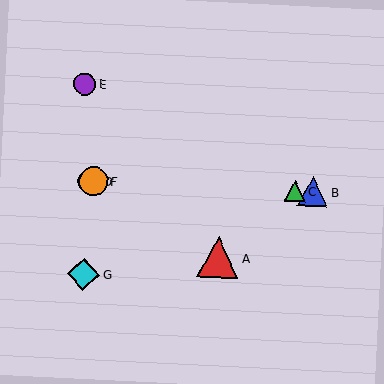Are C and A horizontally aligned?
No, C is at y≈191 and A is at y≈257.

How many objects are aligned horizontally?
4 objects (B, C, D, F) are aligned horizontally.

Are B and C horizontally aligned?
Yes, both are at y≈192.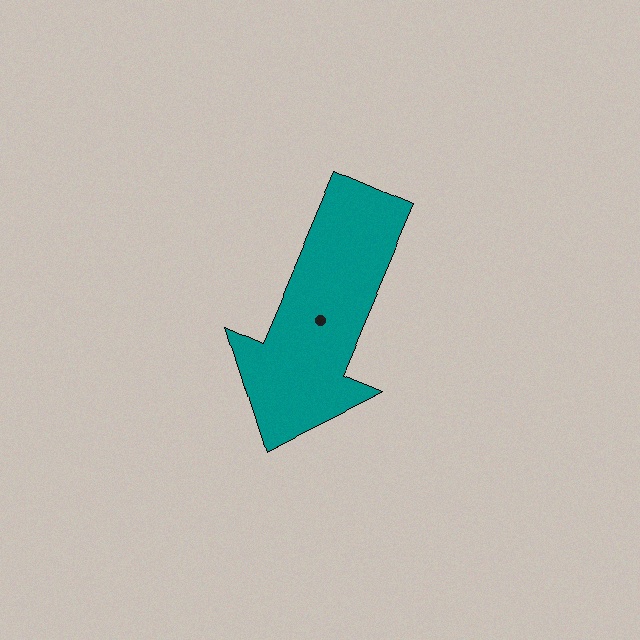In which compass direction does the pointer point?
Southwest.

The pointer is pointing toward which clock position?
Roughly 7 o'clock.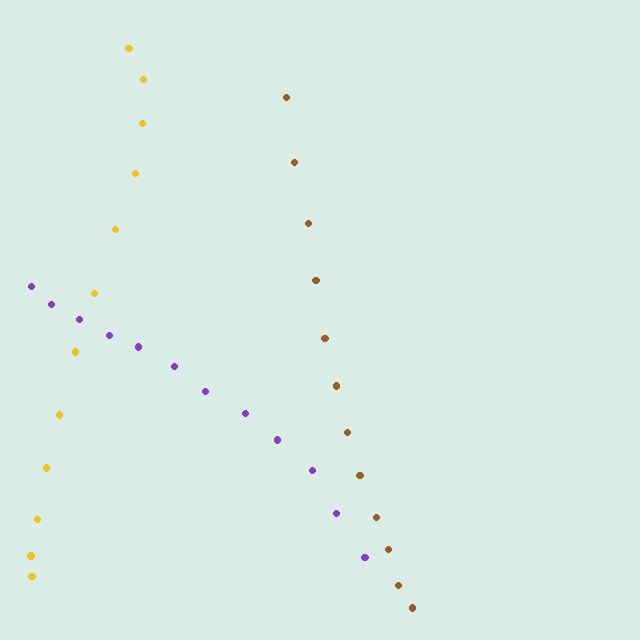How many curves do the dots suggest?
There are 3 distinct paths.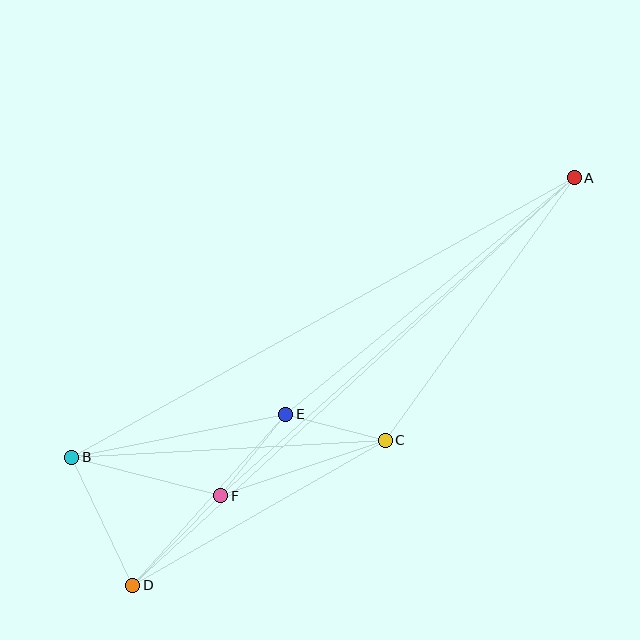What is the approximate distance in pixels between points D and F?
The distance between D and F is approximately 126 pixels.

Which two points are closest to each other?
Points C and E are closest to each other.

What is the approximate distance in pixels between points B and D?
The distance between B and D is approximately 142 pixels.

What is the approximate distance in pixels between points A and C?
The distance between A and C is approximately 323 pixels.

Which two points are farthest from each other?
Points A and D are farthest from each other.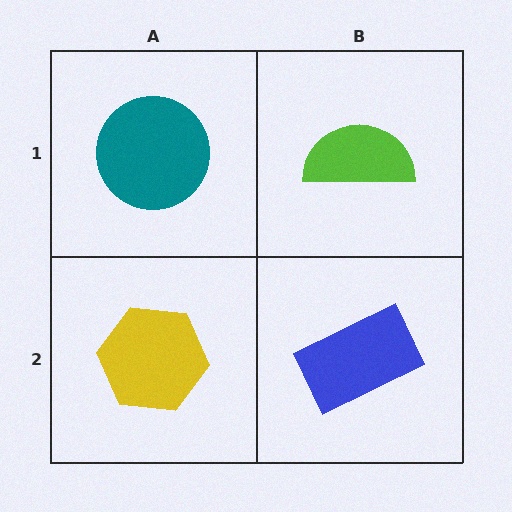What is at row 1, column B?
A lime semicircle.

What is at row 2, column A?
A yellow hexagon.